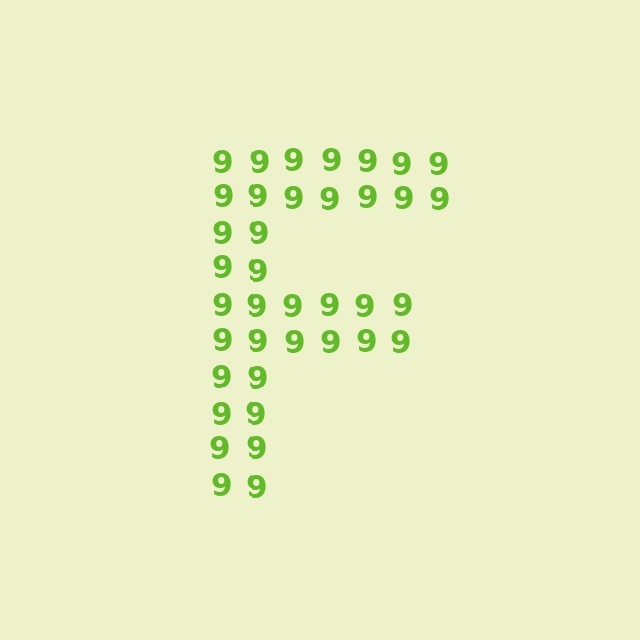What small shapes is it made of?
It is made of small digit 9's.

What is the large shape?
The large shape is the letter F.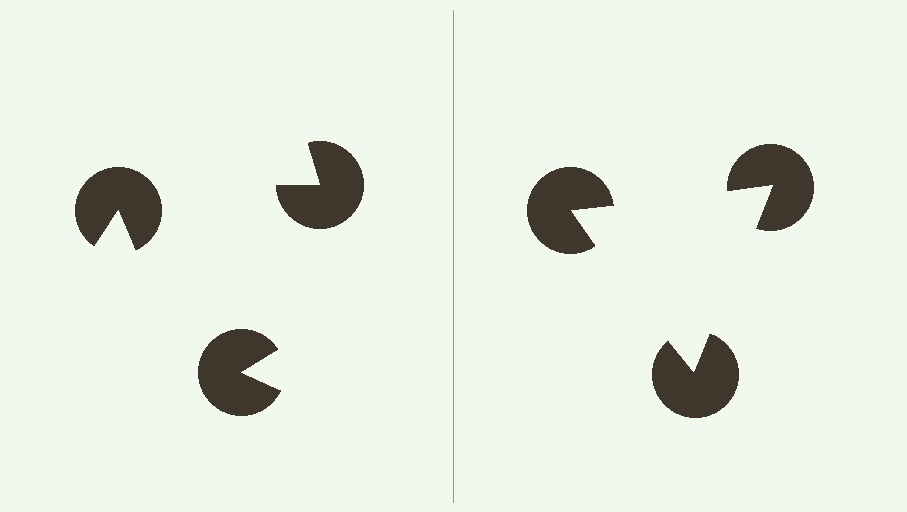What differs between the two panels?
The pac-man discs are positioned identically on both sides; only the wedge orientations differ. On the right they align to a triangle; on the left they are misaligned.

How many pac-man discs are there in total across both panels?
6 — 3 on each side.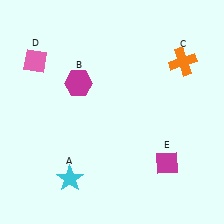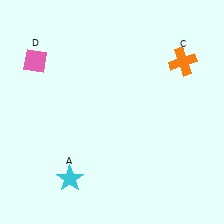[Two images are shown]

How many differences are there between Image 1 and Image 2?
There are 2 differences between the two images.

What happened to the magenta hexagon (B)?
The magenta hexagon (B) was removed in Image 2. It was in the top-left area of Image 1.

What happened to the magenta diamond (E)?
The magenta diamond (E) was removed in Image 2. It was in the bottom-right area of Image 1.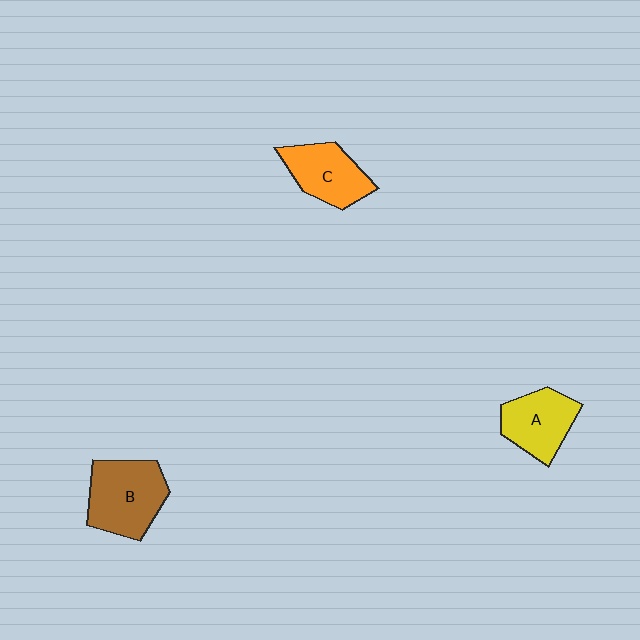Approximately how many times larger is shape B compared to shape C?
Approximately 1.3 times.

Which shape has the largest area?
Shape B (brown).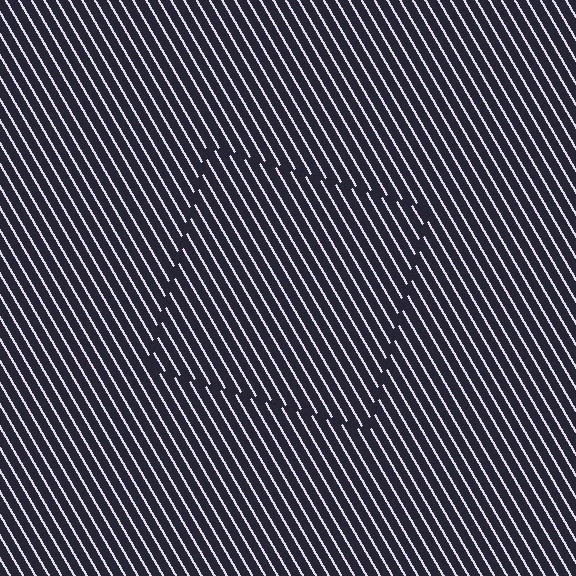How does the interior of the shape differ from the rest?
The interior of the shape contains the same grating, shifted by half a period — the contour is defined by the phase discontinuity where line-ends from the inner and outer gratings abut.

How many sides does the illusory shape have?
4 sides — the line-ends trace a square.